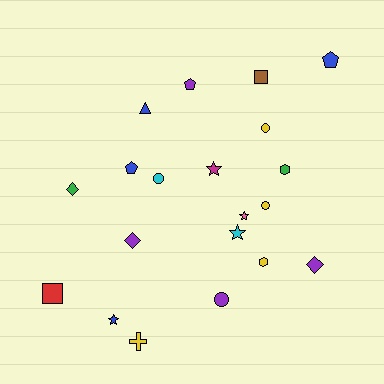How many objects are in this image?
There are 20 objects.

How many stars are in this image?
There are 4 stars.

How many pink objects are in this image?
There is 1 pink object.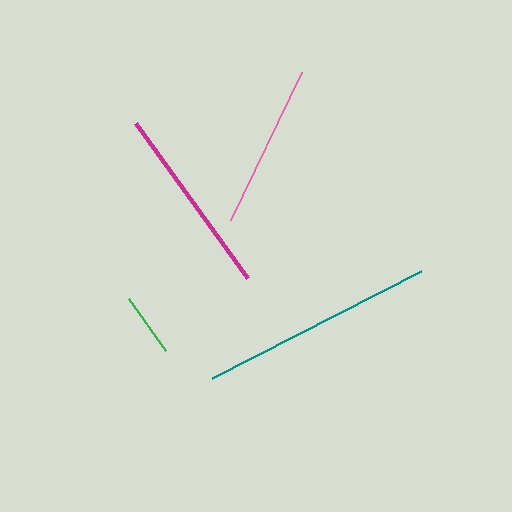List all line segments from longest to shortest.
From longest to shortest: teal, magenta, pink, green.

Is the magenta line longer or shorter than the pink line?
The magenta line is longer than the pink line.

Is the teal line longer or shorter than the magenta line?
The teal line is longer than the magenta line.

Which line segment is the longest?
The teal line is the longest at approximately 235 pixels.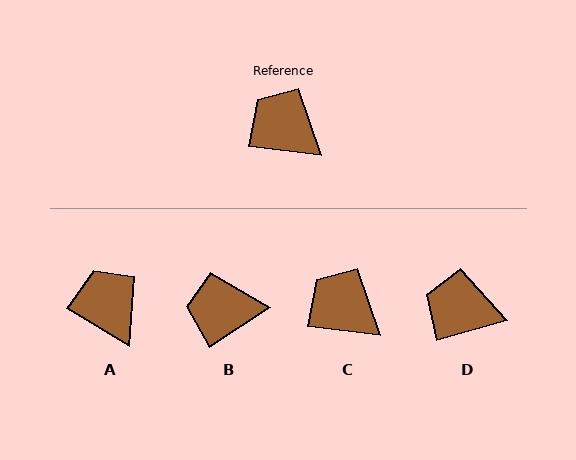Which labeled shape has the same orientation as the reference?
C.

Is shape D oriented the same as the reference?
No, it is off by about 23 degrees.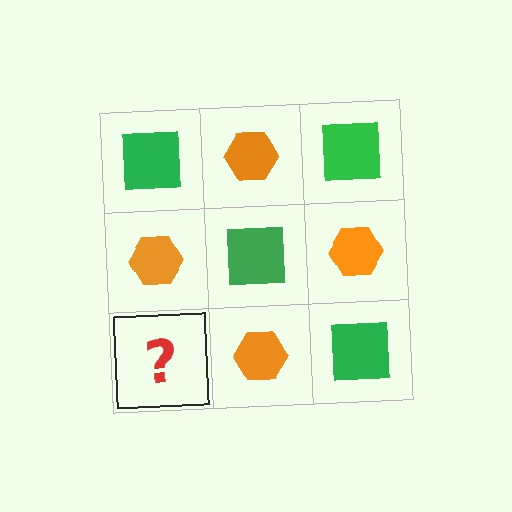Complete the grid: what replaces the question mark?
The question mark should be replaced with a green square.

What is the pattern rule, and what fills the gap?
The rule is that it alternates green square and orange hexagon in a checkerboard pattern. The gap should be filled with a green square.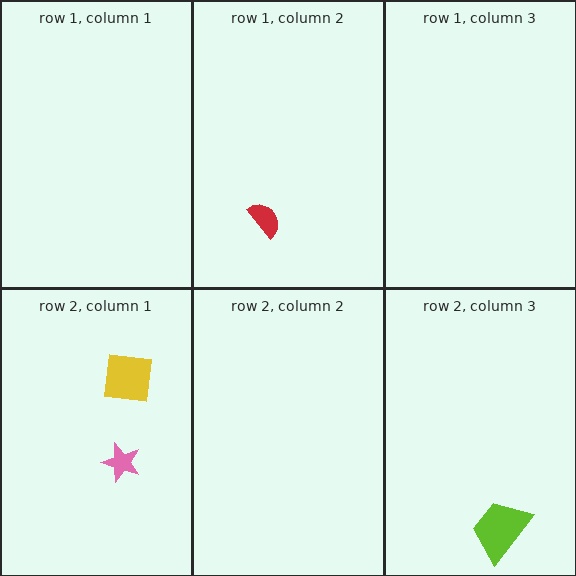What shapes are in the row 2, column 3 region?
The lime trapezoid.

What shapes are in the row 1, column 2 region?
The red semicircle.